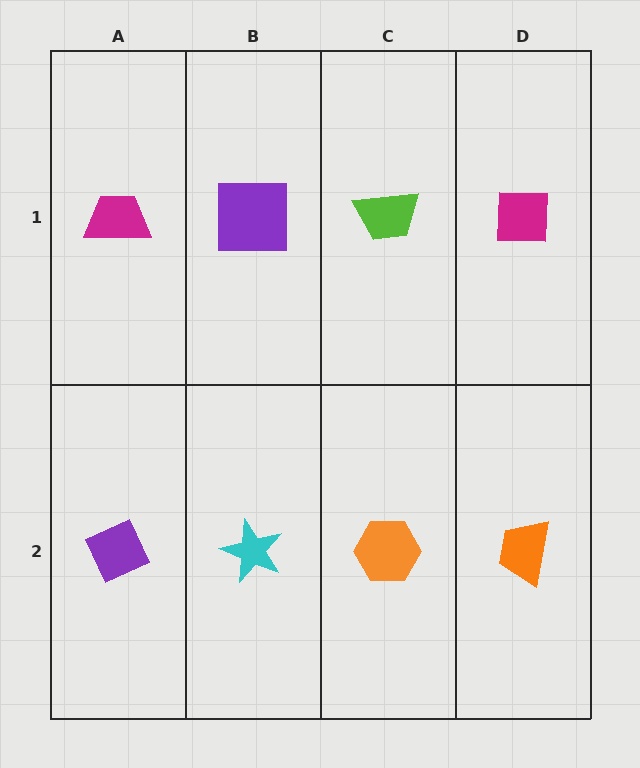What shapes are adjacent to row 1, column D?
An orange trapezoid (row 2, column D), a lime trapezoid (row 1, column C).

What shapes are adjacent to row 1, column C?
An orange hexagon (row 2, column C), a purple square (row 1, column B), a magenta square (row 1, column D).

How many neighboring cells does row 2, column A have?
2.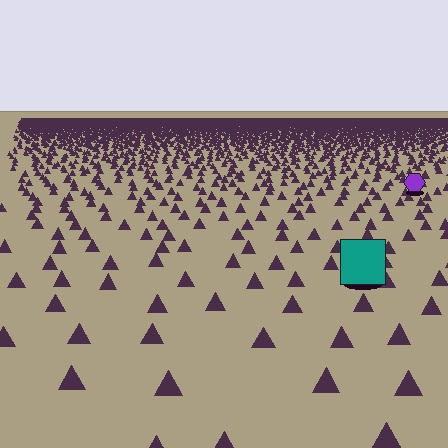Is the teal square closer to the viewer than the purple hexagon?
Yes. The teal square is closer — you can tell from the texture gradient: the ground texture is coarser near it.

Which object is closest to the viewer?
The teal square is closest. The texture marks near it are larger and more spread out.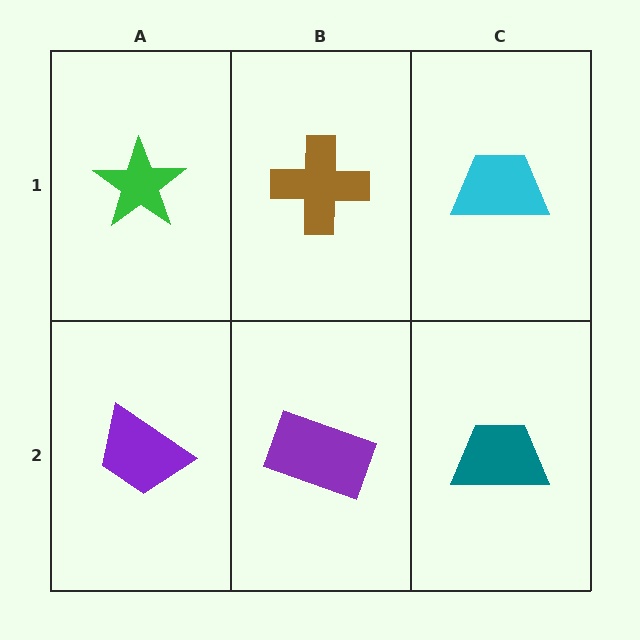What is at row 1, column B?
A brown cross.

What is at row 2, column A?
A purple trapezoid.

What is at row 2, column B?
A purple rectangle.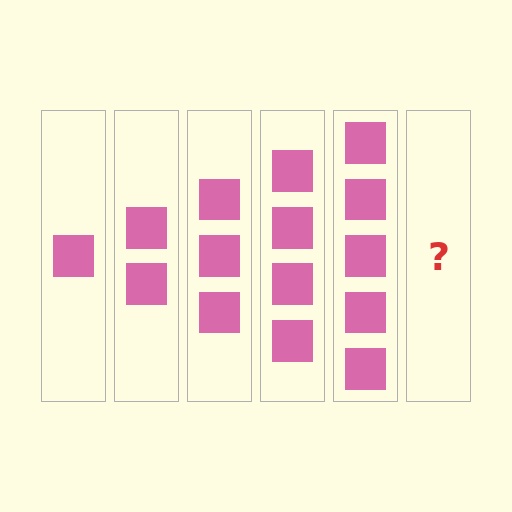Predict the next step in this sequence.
The next step is 6 squares.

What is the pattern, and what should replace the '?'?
The pattern is that each step adds one more square. The '?' should be 6 squares.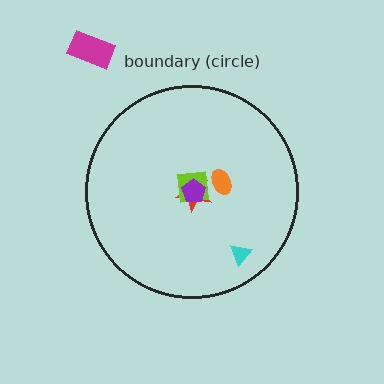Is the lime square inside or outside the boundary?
Inside.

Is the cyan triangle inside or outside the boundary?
Inside.